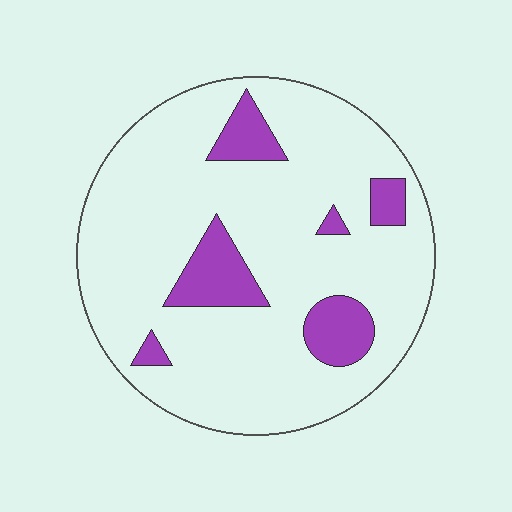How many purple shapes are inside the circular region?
6.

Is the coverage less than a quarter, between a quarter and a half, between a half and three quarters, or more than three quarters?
Less than a quarter.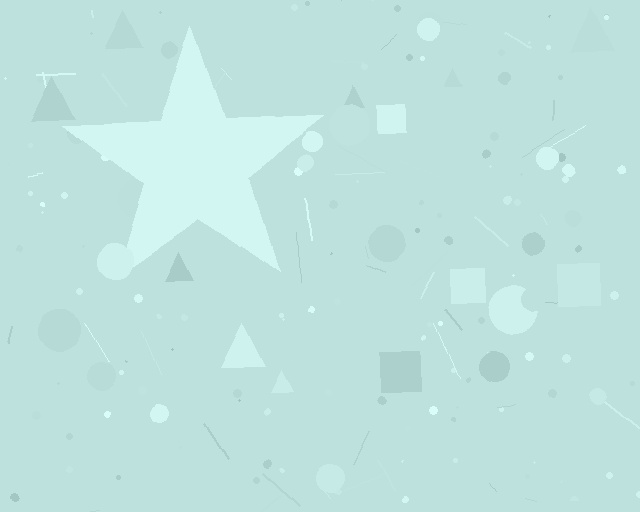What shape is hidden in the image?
A star is hidden in the image.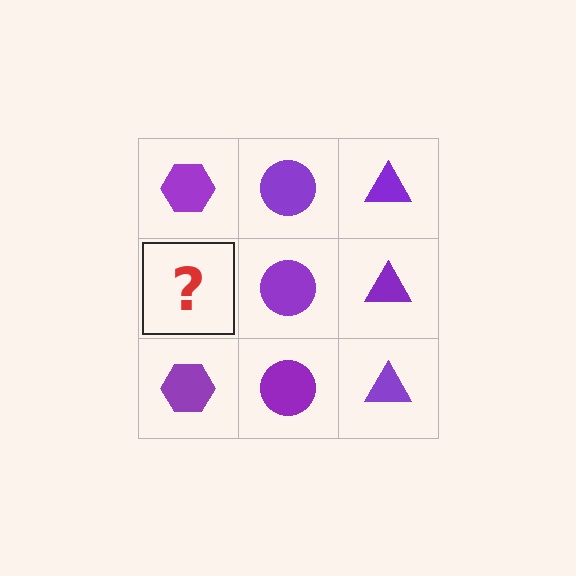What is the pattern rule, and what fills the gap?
The rule is that each column has a consistent shape. The gap should be filled with a purple hexagon.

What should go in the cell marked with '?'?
The missing cell should contain a purple hexagon.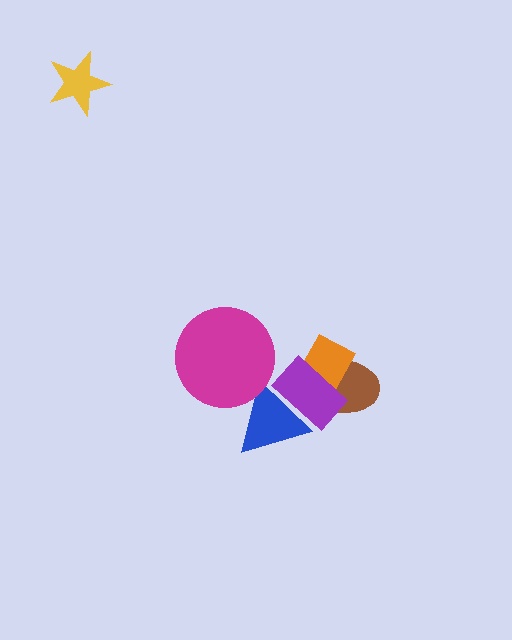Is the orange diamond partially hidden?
Yes, it is partially covered by another shape.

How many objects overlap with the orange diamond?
2 objects overlap with the orange diamond.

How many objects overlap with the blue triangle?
2 objects overlap with the blue triangle.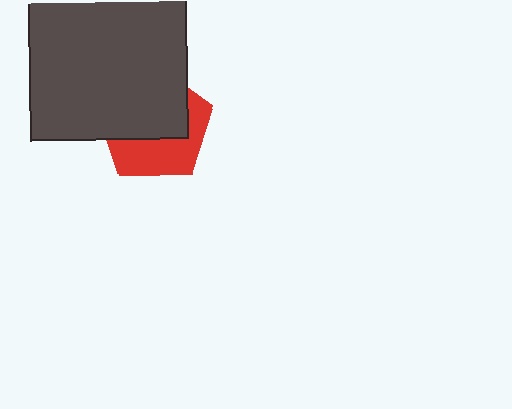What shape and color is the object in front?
The object in front is a dark gray square.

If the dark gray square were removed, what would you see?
You would see the complete red pentagon.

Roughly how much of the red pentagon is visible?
A small part of it is visible (roughly 43%).